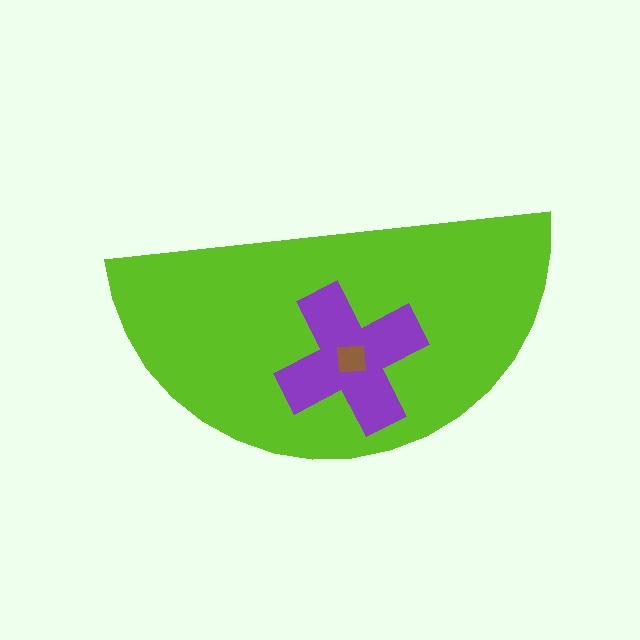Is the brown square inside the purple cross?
Yes.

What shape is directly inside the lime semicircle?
The purple cross.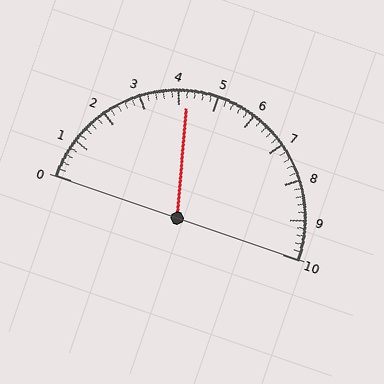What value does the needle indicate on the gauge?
The needle indicates approximately 4.2.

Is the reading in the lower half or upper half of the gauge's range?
The reading is in the lower half of the range (0 to 10).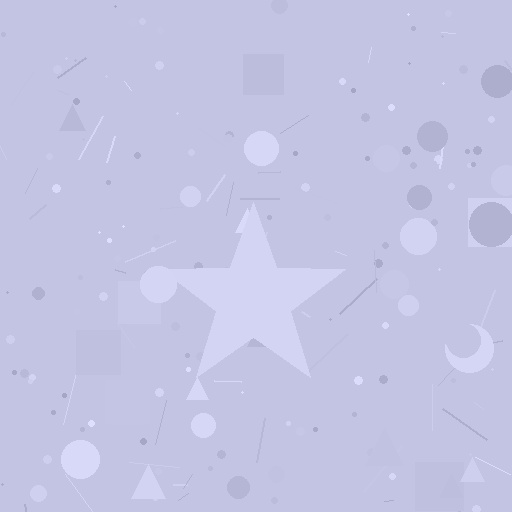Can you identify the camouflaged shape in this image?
The camouflaged shape is a star.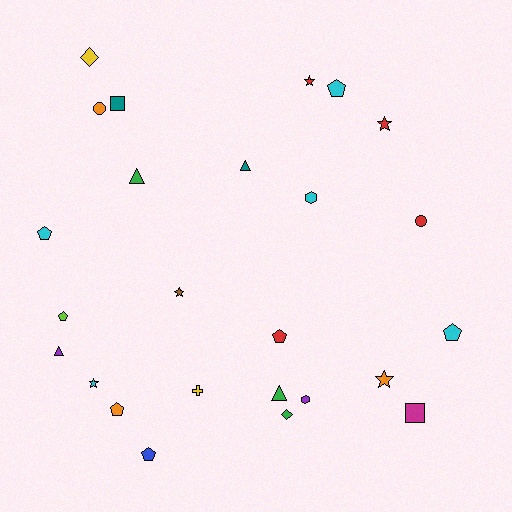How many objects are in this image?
There are 25 objects.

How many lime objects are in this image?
There is 1 lime object.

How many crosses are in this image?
There is 1 cross.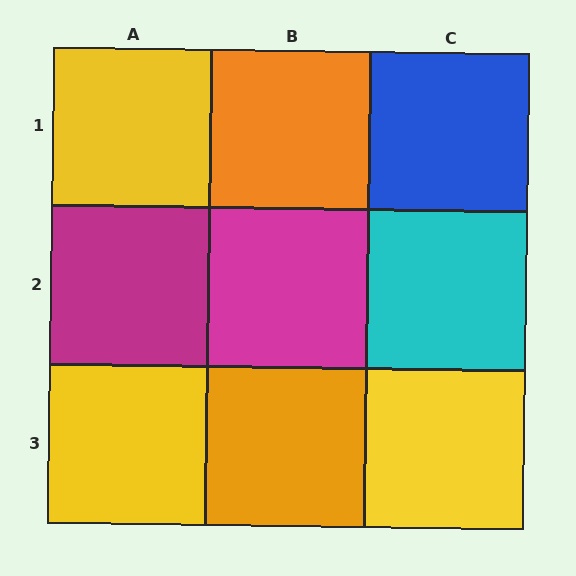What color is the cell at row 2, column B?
Magenta.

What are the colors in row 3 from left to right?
Yellow, orange, yellow.